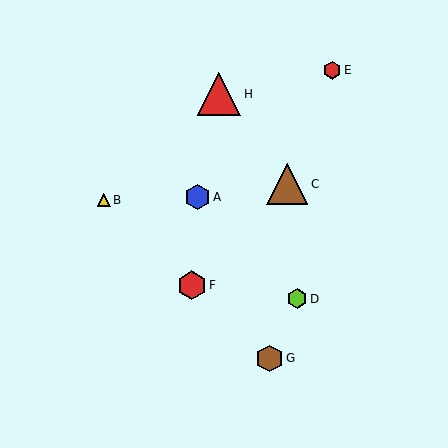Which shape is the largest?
The red triangle (labeled H) is the largest.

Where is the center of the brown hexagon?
The center of the brown hexagon is at (270, 358).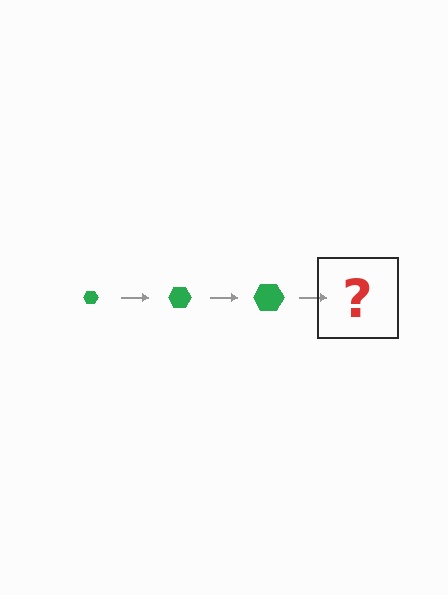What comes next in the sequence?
The next element should be a green hexagon, larger than the previous one.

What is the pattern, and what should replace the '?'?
The pattern is that the hexagon gets progressively larger each step. The '?' should be a green hexagon, larger than the previous one.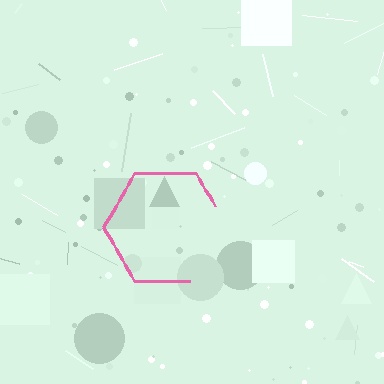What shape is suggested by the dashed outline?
The dashed outline suggests a hexagon.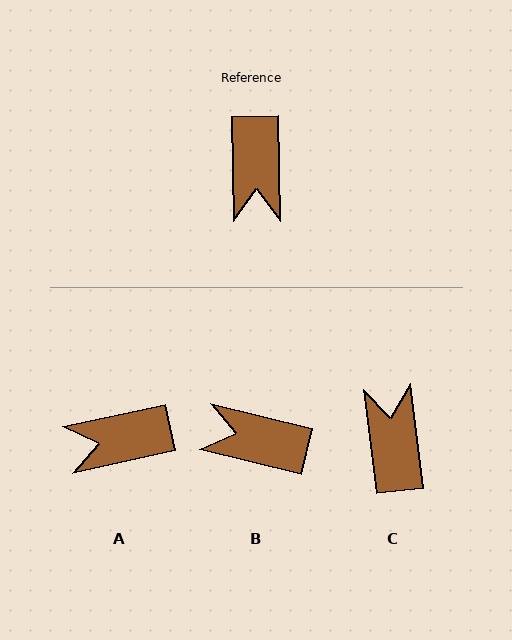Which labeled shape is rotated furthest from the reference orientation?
C, about 174 degrees away.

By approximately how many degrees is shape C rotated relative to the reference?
Approximately 174 degrees clockwise.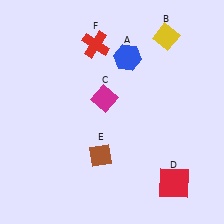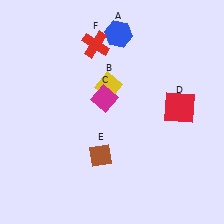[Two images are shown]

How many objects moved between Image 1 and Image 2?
3 objects moved between the two images.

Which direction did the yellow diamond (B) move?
The yellow diamond (B) moved left.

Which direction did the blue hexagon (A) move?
The blue hexagon (A) moved up.